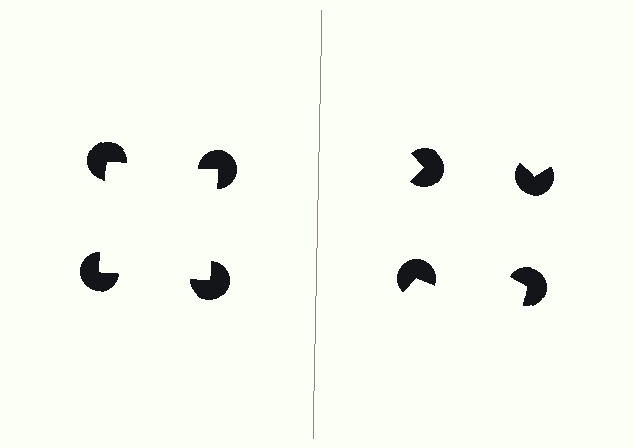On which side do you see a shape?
An illusory square appears on the left side. On the right side the wedge cuts are rotated, so no coherent shape forms.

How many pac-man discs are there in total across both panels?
8 — 4 on each side.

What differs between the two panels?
The pac-man discs are positioned identically on both sides; only the wedge orientations differ. On the left they align to a square; on the right they are misaligned.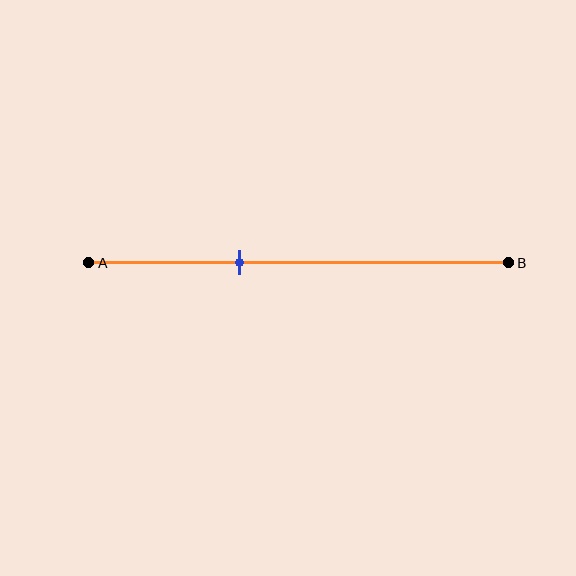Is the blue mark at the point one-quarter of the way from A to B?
No, the mark is at about 35% from A, not at the 25% one-quarter point.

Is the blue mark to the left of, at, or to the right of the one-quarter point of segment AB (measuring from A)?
The blue mark is to the right of the one-quarter point of segment AB.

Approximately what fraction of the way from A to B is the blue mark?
The blue mark is approximately 35% of the way from A to B.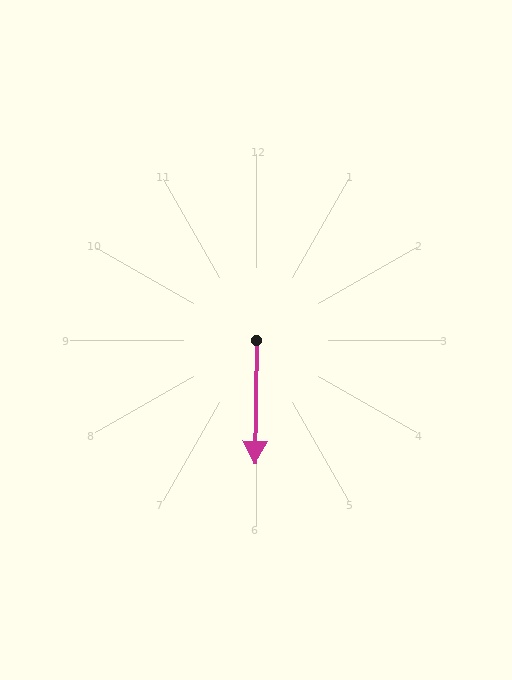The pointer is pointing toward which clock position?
Roughly 6 o'clock.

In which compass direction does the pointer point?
South.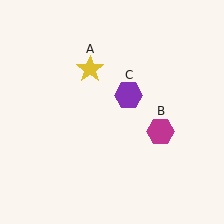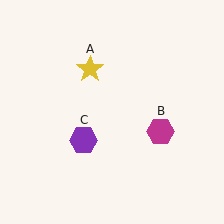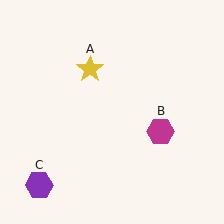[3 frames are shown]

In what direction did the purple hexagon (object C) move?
The purple hexagon (object C) moved down and to the left.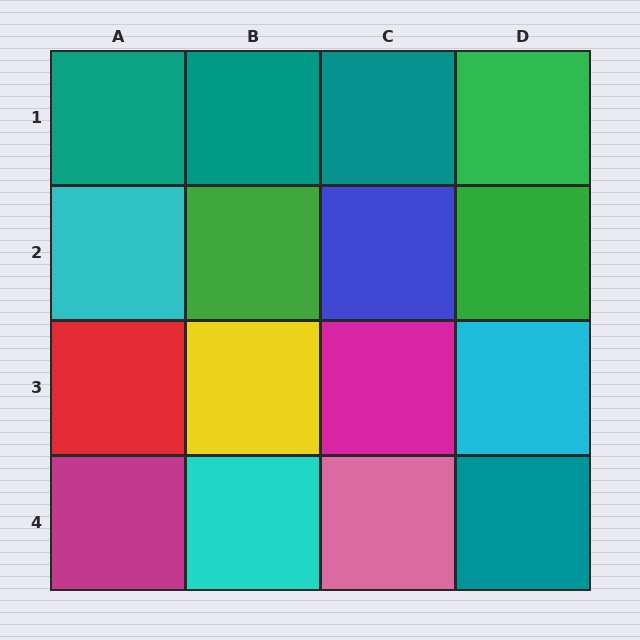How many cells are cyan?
3 cells are cyan.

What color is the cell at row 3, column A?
Red.